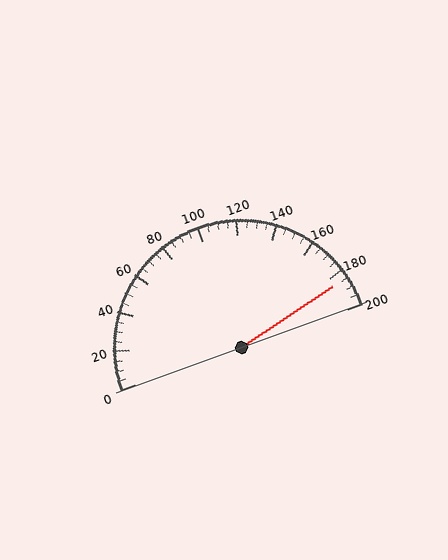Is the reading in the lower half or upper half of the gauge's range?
The reading is in the upper half of the range (0 to 200).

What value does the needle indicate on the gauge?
The needle indicates approximately 185.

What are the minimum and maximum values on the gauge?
The gauge ranges from 0 to 200.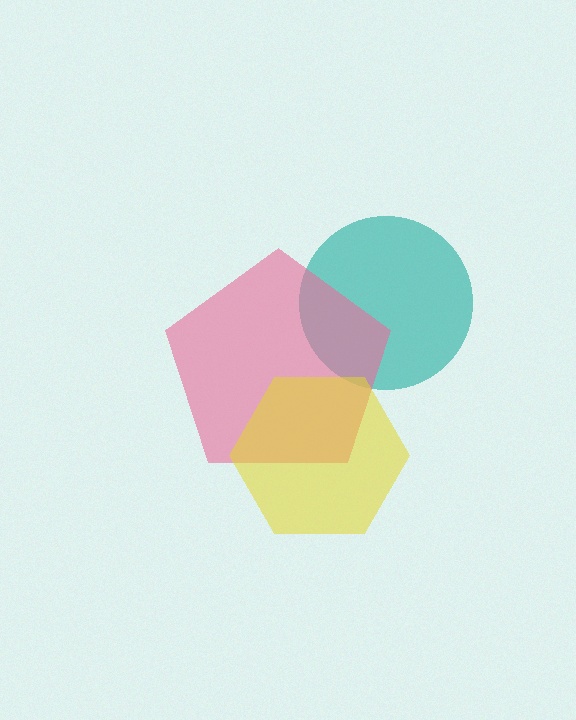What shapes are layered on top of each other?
The layered shapes are: a teal circle, a pink pentagon, a yellow hexagon.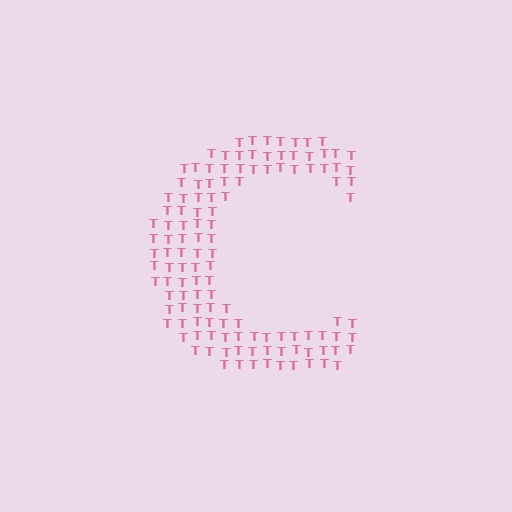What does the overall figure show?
The overall figure shows the letter C.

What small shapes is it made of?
It is made of small letter T's.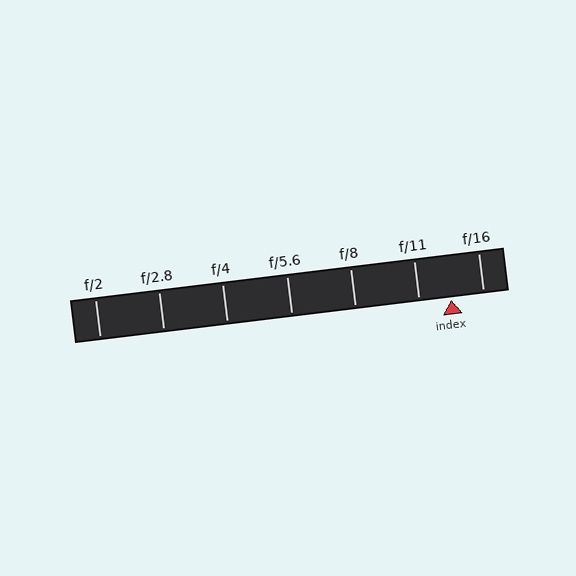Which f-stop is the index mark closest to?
The index mark is closest to f/11.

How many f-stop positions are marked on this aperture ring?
There are 7 f-stop positions marked.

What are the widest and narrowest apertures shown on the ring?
The widest aperture shown is f/2 and the narrowest is f/16.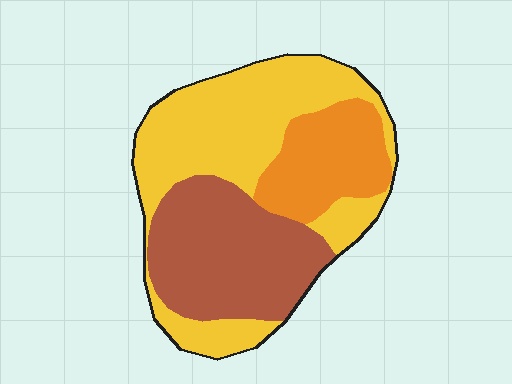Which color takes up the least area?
Orange, at roughly 20%.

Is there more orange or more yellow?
Yellow.